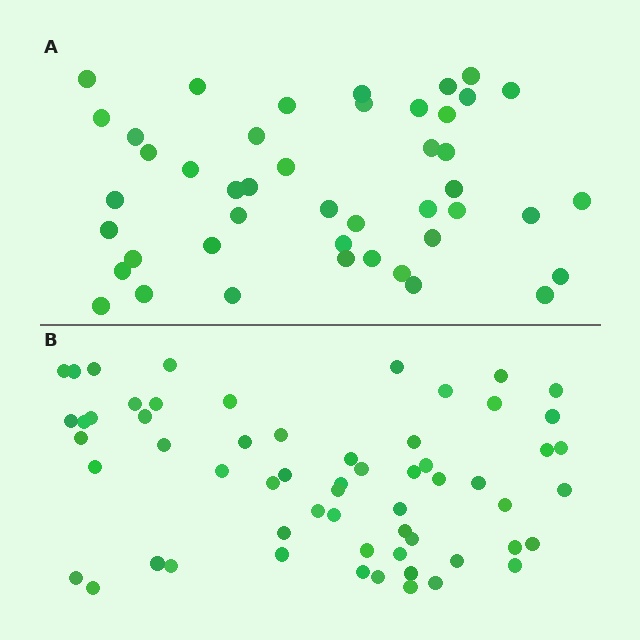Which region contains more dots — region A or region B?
Region B (the bottom region) has more dots.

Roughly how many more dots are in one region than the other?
Region B has approximately 15 more dots than region A.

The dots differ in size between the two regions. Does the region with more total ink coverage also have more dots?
No. Region A has more total ink coverage because its dots are larger, but region B actually contains more individual dots. Total area can be misleading — the number of items is what matters here.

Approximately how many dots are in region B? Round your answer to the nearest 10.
About 60 dots.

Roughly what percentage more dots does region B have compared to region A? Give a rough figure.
About 35% more.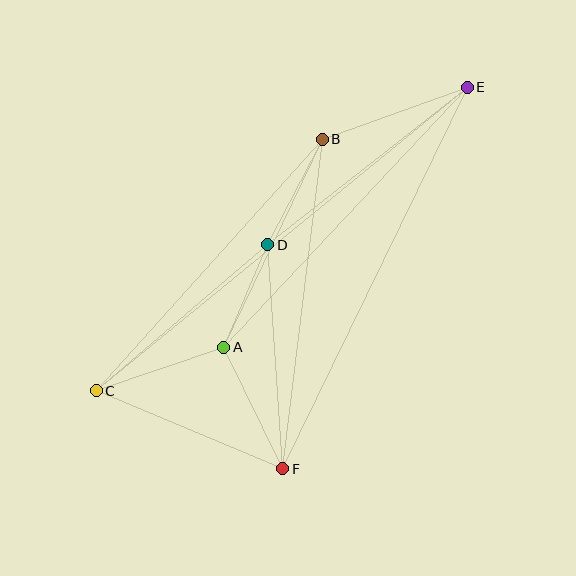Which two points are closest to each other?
Points A and D are closest to each other.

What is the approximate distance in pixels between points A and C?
The distance between A and C is approximately 135 pixels.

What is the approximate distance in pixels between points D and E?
The distance between D and E is approximately 254 pixels.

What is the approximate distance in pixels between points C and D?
The distance between C and D is approximately 225 pixels.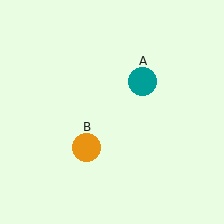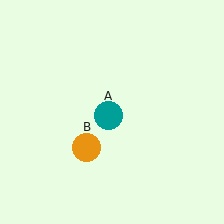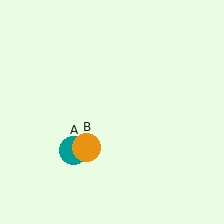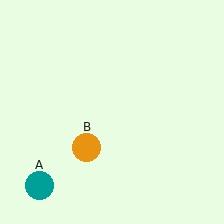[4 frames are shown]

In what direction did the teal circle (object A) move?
The teal circle (object A) moved down and to the left.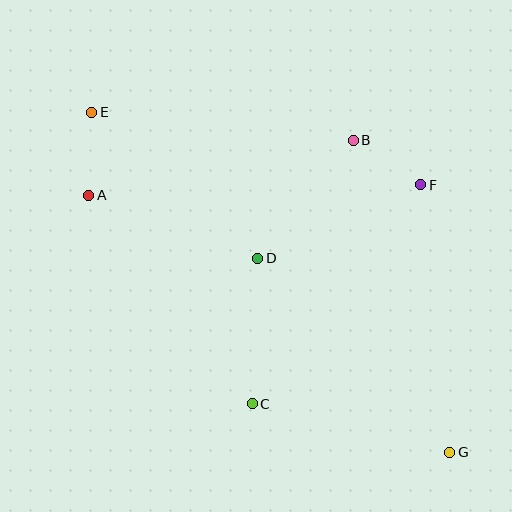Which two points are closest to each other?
Points B and F are closest to each other.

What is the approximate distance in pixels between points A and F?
The distance between A and F is approximately 333 pixels.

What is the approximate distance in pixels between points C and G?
The distance between C and G is approximately 204 pixels.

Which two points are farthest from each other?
Points E and G are farthest from each other.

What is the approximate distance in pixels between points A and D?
The distance between A and D is approximately 180 pixels.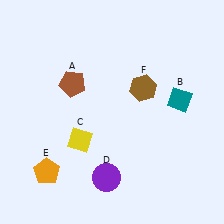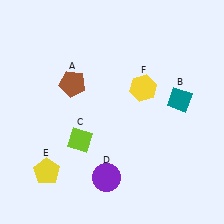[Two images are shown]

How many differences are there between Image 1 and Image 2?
There are 3 differences between the two images.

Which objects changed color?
C changed from yellow to lime. E changed from orange to yellow. F changed from brown to yellow.